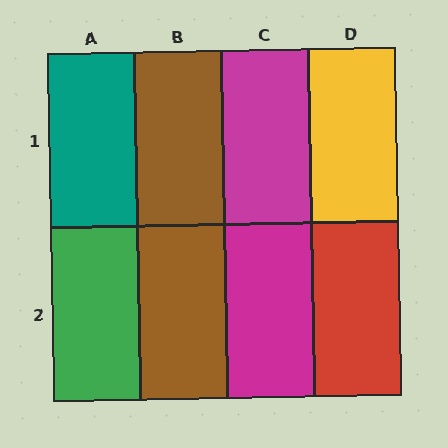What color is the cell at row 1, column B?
Brown.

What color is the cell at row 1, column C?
Magenta.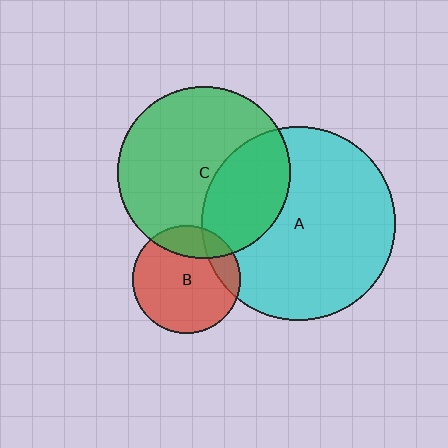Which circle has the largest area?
Circle A (cyan).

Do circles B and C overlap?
Yes.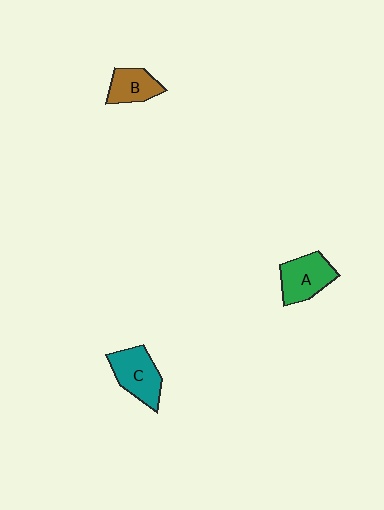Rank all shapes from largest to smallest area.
From largest to smallest: C (teal), A (green), B (brown).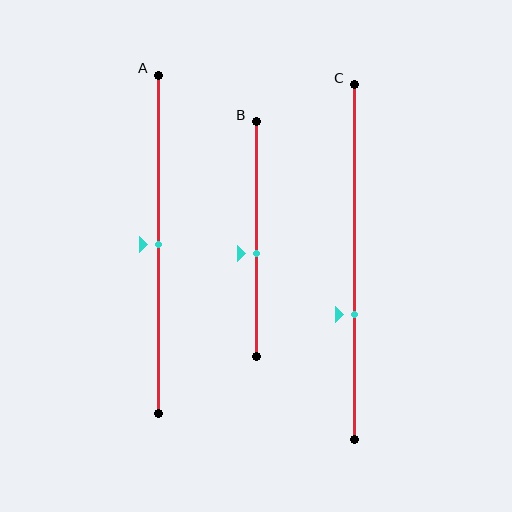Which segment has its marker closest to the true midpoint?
Segment A has its marker closest to the true midpoint.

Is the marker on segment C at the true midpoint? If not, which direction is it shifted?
No, the marker on segment C is shifted downward by about 15% of the segment length.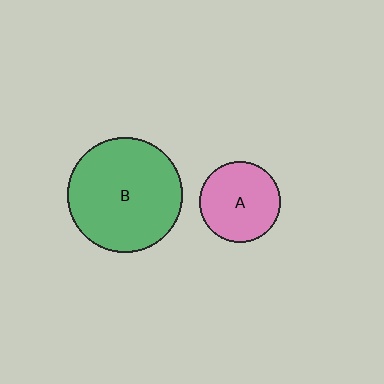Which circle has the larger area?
Circle B (green).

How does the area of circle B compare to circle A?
Approximately 2.0 times.